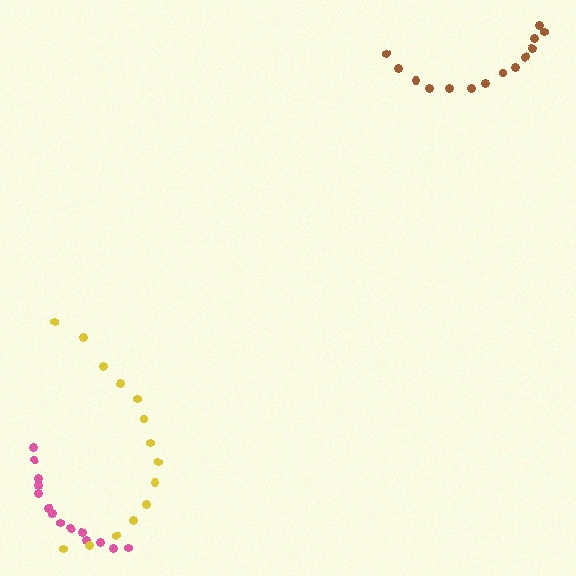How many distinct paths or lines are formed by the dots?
There are 3 distinct paths.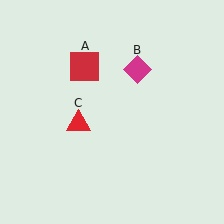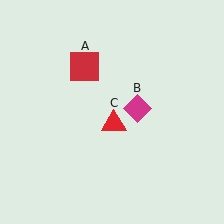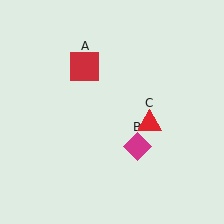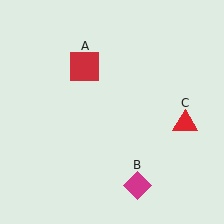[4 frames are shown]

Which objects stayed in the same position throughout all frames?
Red square (object A) remained stationary.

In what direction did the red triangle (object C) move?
The red triangle (object C) moved right.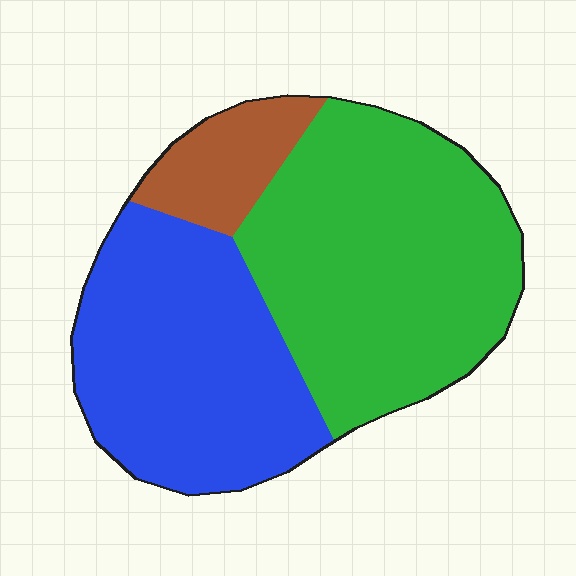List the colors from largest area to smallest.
From largest to smallest: green, blue, brown.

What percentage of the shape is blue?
Blue covers around 40% of the shape.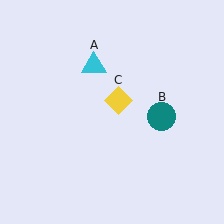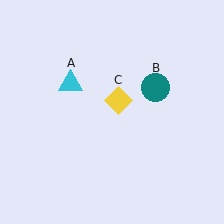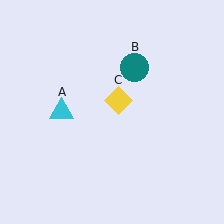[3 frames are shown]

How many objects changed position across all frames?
2 objects changed position: cyan triangle (object A), teal circle (object B).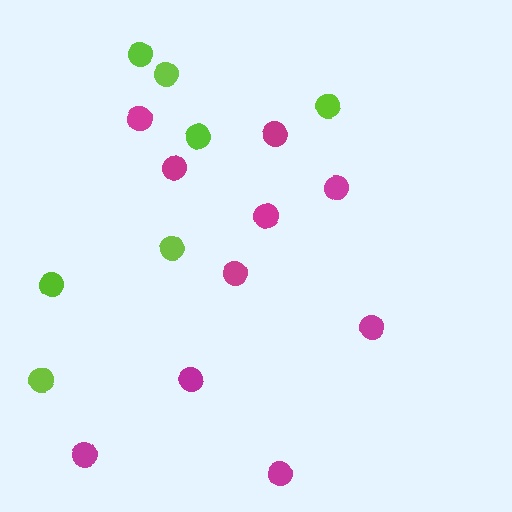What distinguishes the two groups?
There are 2 groups: one group of magenta circles (10) and one group of lime circles (7).